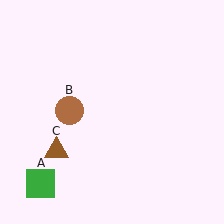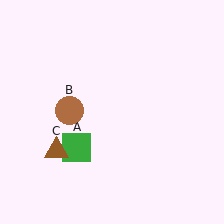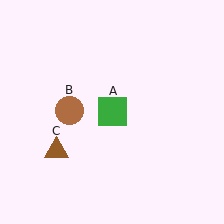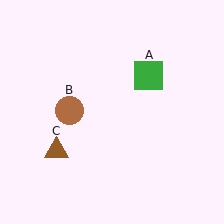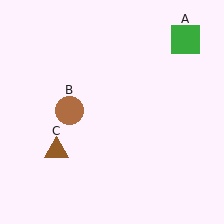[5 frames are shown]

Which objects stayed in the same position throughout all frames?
Brown circle (object B) and brown triangle (object C) remained stationary.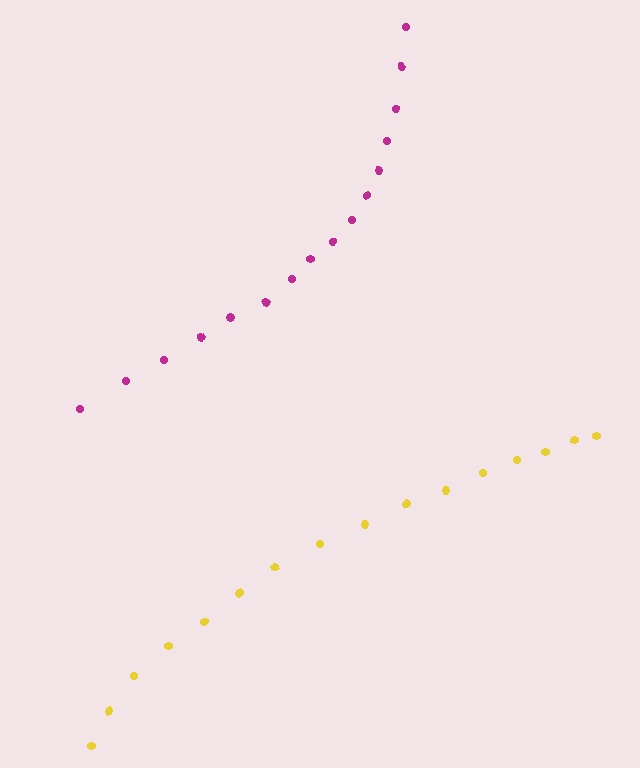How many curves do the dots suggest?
There are 2 distinct paths.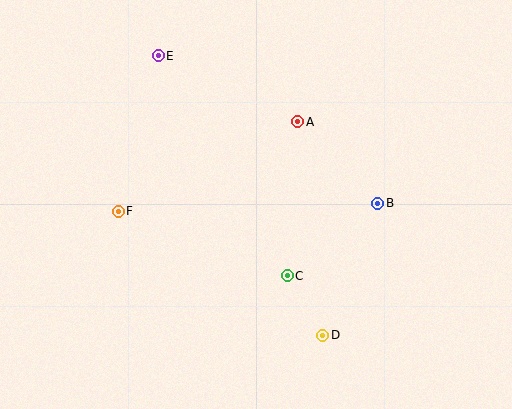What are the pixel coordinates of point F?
Point F is at (118, 211).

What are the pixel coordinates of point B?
Point B is at (378, 203).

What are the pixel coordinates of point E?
Point E is at (158, 56).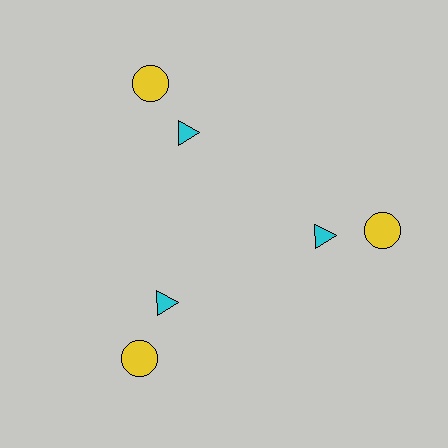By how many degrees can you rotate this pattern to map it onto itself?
The pattern maps onto itself every 120 degrees of rotation.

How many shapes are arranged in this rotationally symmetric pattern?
There are 6 shapes, arranged in 3 groups of 2.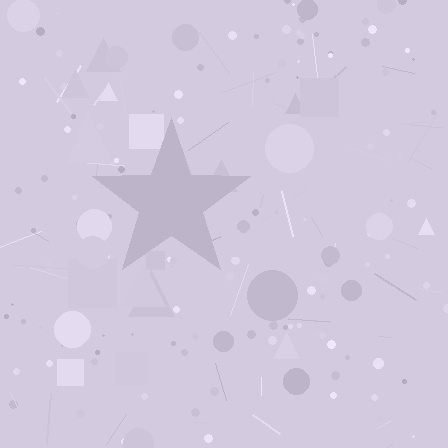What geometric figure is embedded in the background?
A star is embedded in the background.